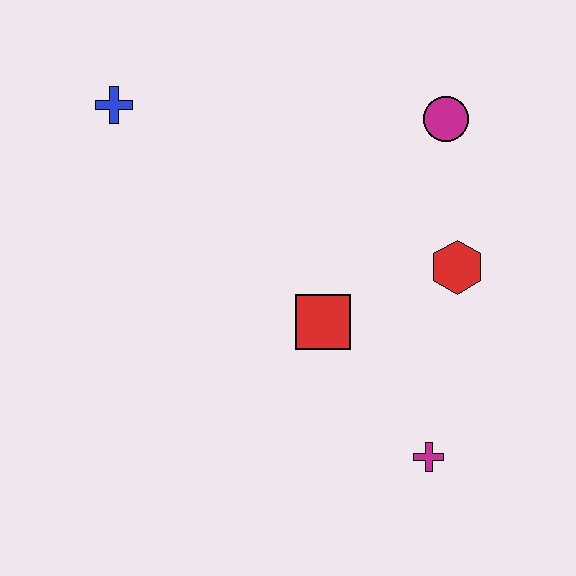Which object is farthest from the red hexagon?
The blue cross is farthest from the red hexagon.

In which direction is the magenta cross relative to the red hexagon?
The magenta cross is below the red hexagon.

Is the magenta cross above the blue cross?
No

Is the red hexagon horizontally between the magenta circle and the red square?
No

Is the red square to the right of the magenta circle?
No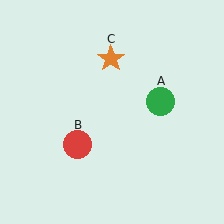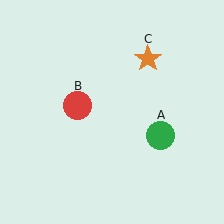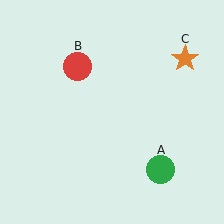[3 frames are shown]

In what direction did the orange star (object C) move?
The orange star (object C) moved right.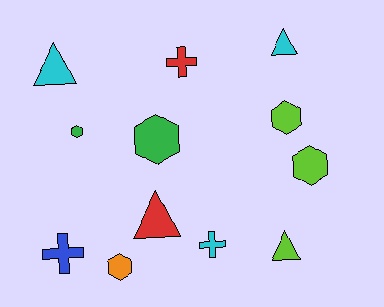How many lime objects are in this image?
There are 3 lime objects.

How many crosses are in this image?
There are 3 crosses.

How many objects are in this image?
There are 12 objects.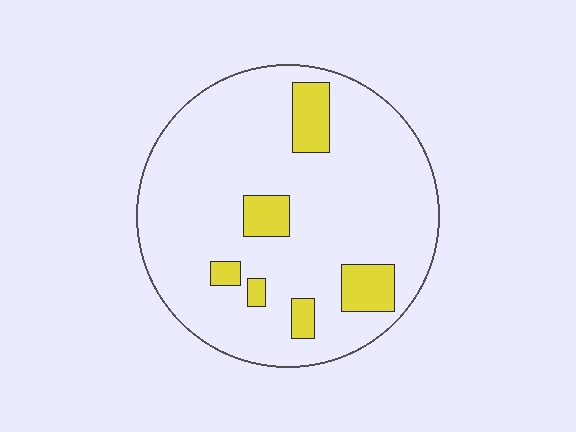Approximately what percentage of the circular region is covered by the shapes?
Approximately 15%.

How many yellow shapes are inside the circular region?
6.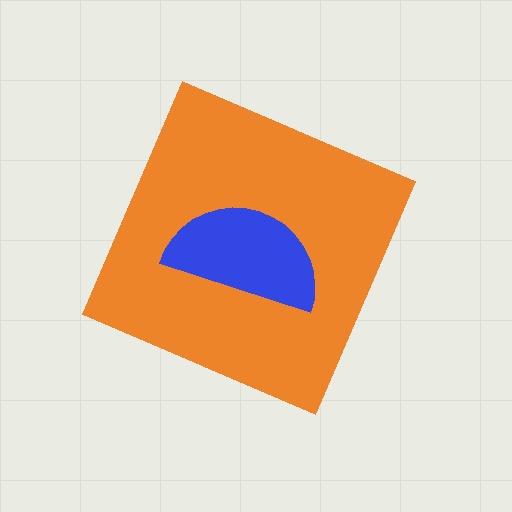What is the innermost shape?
The blue semicircle.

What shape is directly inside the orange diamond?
The blue semicircle.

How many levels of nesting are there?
2.